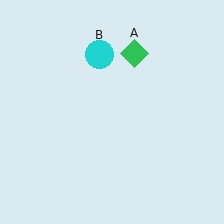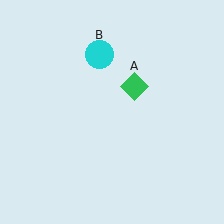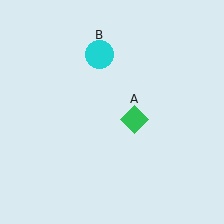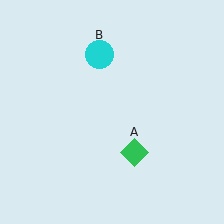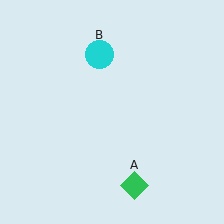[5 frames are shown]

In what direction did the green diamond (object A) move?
The green diamond (object A) moved down.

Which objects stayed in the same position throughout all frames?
Cyan circle (object B) remained stationary.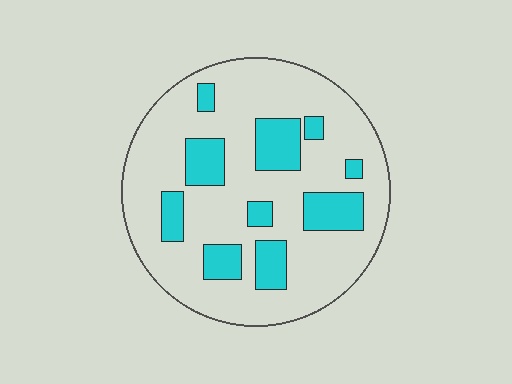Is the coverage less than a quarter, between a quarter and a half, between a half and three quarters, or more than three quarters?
Less than a quarter.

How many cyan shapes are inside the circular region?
10.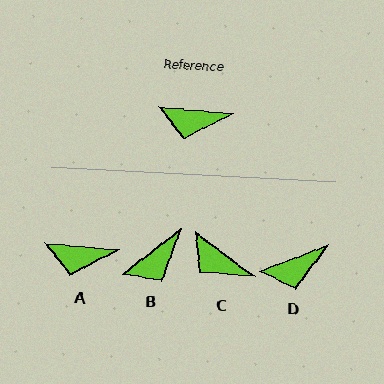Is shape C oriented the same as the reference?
No, it is off by about 32 degrees.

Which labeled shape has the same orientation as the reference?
A.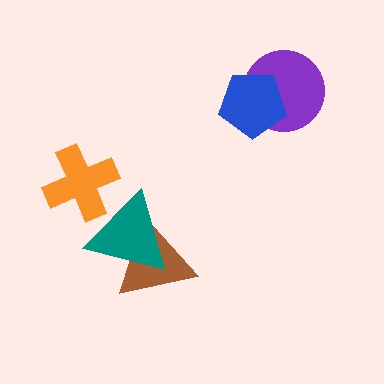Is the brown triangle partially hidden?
Yes, it is partially covered by another shape.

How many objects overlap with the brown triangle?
1 object overlaps with the brown triangle.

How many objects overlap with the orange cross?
1 object overlaps with the orange cross.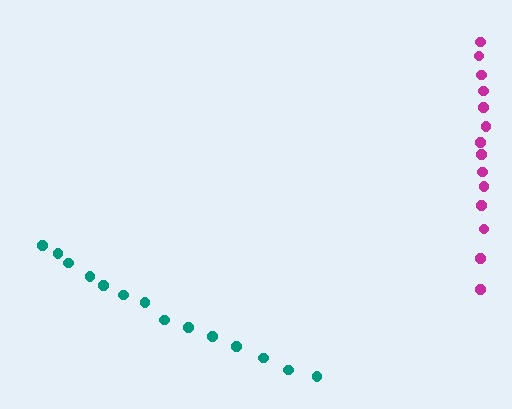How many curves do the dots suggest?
There are 2 distinct paths.